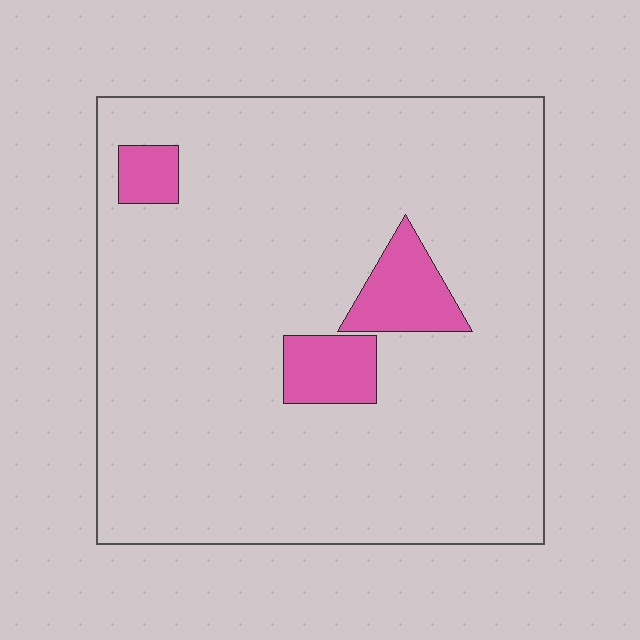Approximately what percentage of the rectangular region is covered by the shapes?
Approximately 10%.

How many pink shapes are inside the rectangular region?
3.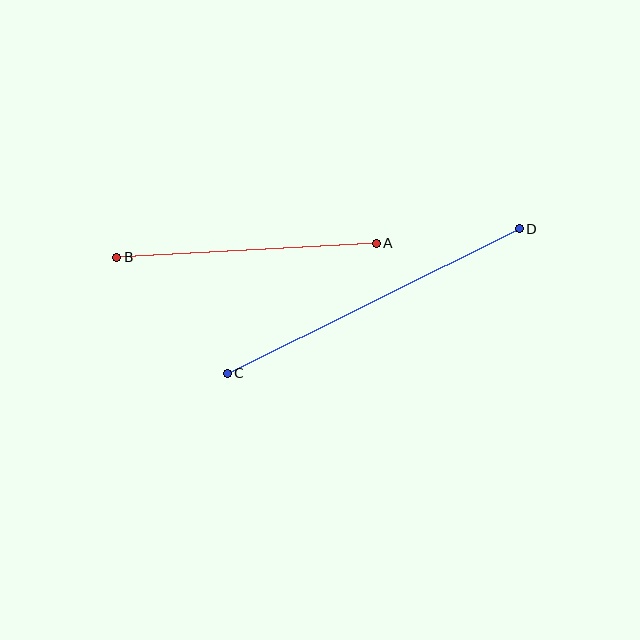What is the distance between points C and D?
The distance is approximately 326 pixels.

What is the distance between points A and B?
The distance is approximately 260 pixels.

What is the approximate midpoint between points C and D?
The midpoint is at approximately (373, 301) pixels.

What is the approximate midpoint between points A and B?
The midpoint is at approximately (246, 250) pixels.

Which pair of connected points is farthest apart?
Points C and D are farthest apart.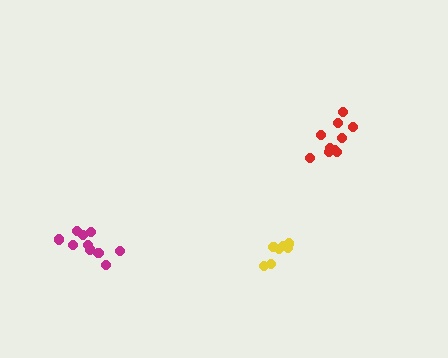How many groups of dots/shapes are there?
There are 3 groups.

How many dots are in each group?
Group 1: 10 dots, Group 2: 7 dots, Group 3: 10 dots (27 total).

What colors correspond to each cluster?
The clusters are colored: red, yellow, magenta.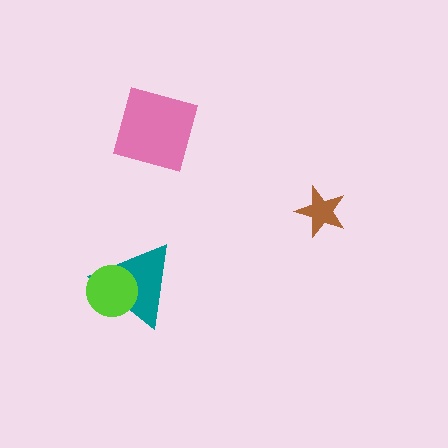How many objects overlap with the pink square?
0 objects overlap with the pink square.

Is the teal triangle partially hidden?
Yes, it is partially covered by another shape.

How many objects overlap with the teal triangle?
1 object overlaps with the teal triangle.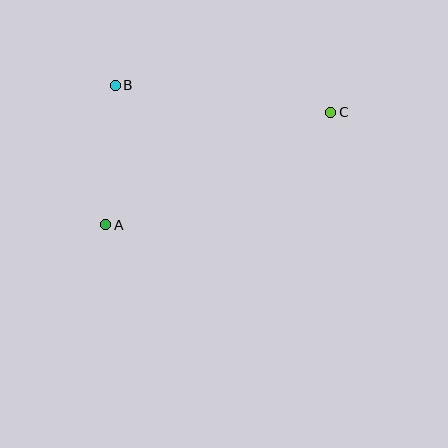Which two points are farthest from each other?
Points A and C are farthest from each other.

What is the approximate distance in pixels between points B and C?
The distance between B and C is approximately 217 pixels.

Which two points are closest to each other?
Points A and B are closest to each other.